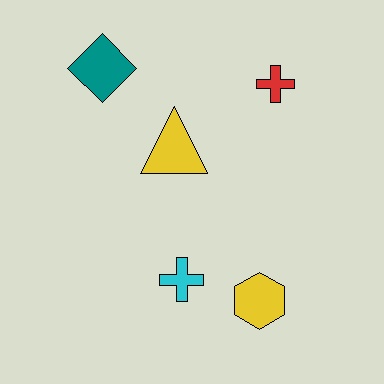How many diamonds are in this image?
There is 1 diamond.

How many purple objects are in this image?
There are no purple objects.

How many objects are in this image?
There are 5 objects.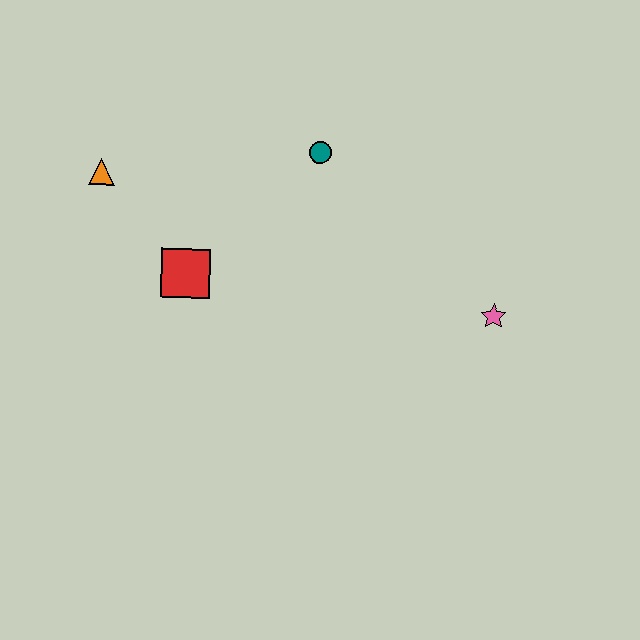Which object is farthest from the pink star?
The orange triangle is farthest from the pink star.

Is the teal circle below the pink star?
No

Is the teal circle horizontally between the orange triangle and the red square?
No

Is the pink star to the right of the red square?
Yes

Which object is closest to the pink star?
The teal circle is closest to the pink star.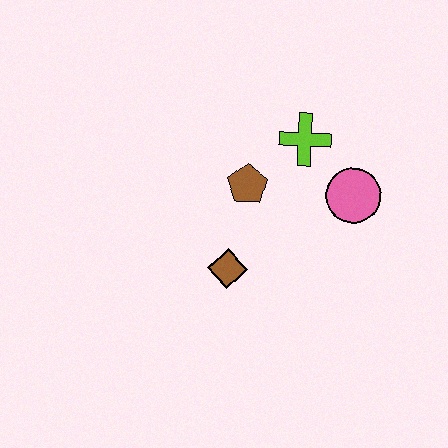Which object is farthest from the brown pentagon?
The pink circle is farthest from the brown pentagon.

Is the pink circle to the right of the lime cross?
Yes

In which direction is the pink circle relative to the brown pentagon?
The pink circle is to the right of the brown pentagon.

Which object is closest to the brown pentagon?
The lime cross is closest to the brown pentagon.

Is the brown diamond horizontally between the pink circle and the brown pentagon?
No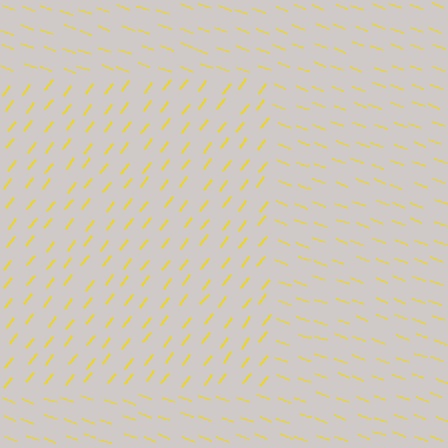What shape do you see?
I see a rectangle.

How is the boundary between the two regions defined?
The boundary is defined purely by a change in line orientation (approximately 73 degrees difference). All lines are the same color and thickness.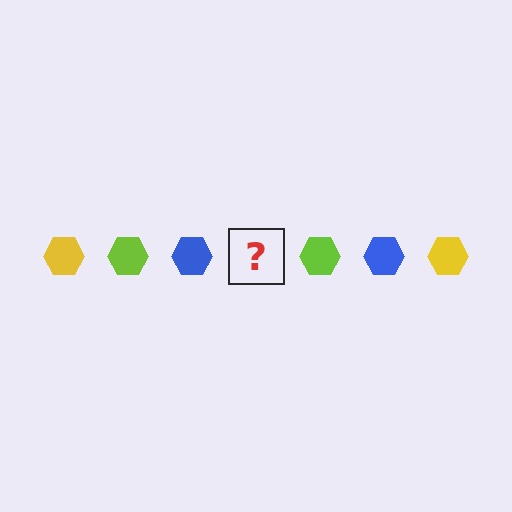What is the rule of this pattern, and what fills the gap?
The rule is that the pattern cycles through yellow, lime, blue hexagons. The gap should be filled with a yellow hexagon.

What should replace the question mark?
The question mark should be replaced with a yellow hexagon.